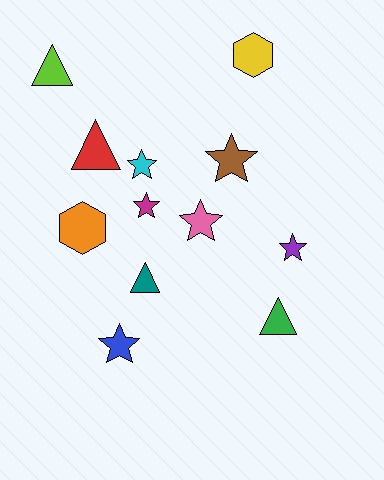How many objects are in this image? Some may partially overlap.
There are 12 objects.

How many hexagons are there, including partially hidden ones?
There are 2 hexagons.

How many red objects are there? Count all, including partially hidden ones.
There is 1 red object.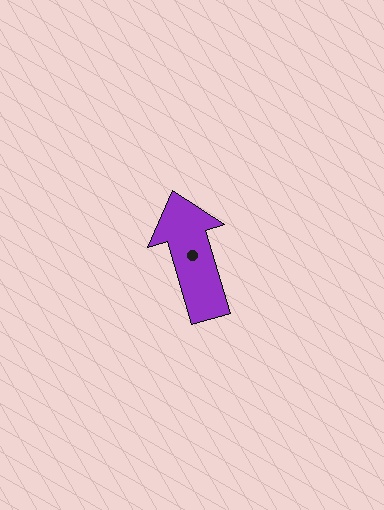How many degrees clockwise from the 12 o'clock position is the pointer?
Approximately 343 degrees.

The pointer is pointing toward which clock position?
Roughly 11 o'clock.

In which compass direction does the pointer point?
North.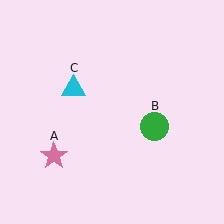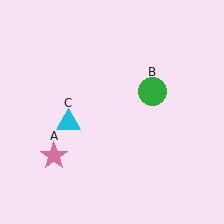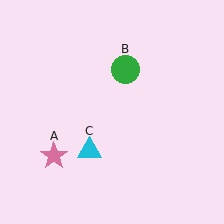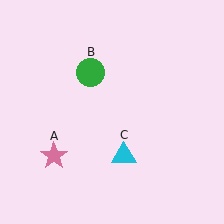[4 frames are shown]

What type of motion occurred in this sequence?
The green circle (object B), cyan triangle (object C) rotated counterclockwise around the center of the scene.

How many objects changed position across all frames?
2 objects changed position: green circle (object B), cyan triangle (object C).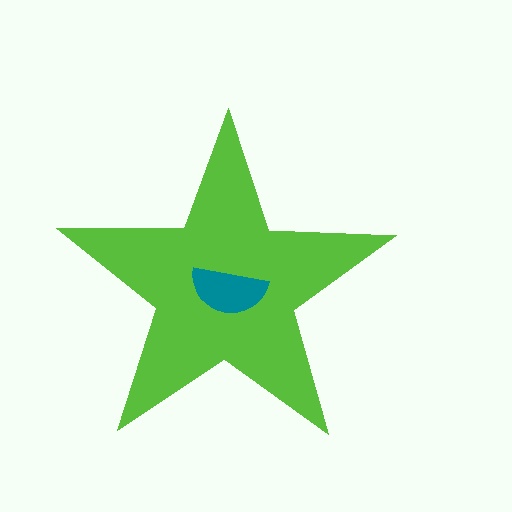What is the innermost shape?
The teal semicircle.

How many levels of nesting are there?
2.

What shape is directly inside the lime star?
The teal semicircle.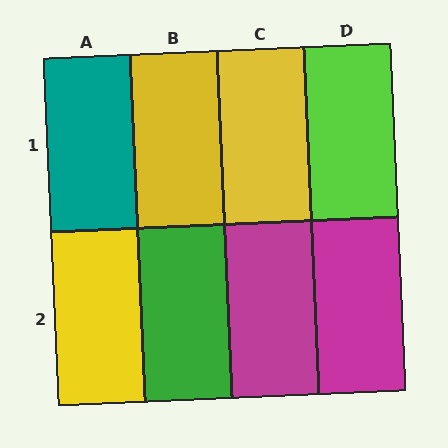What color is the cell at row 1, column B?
Yellow.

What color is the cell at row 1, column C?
Yellow.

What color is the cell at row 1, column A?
Teal.